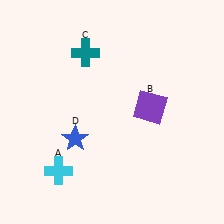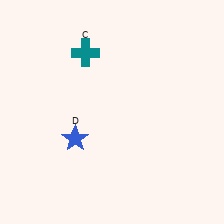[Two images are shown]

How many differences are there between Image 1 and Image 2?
There are 2 differences between the two images.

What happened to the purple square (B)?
The purple square (B) was removed in Image 2. It was in the top-right area of Image 1.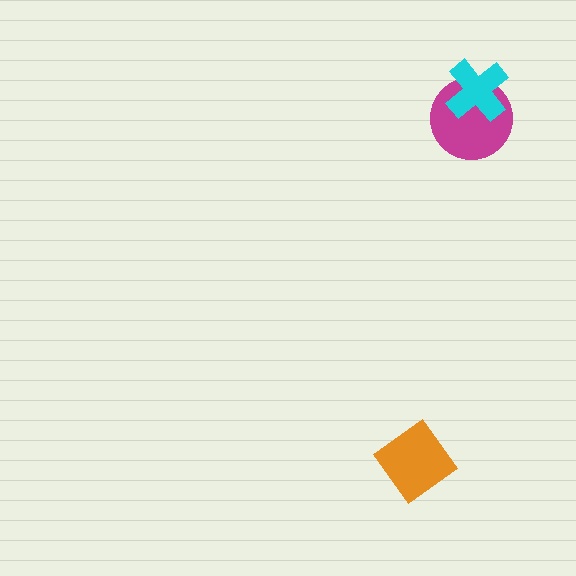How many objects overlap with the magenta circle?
1 object overlaps with the magenta circle.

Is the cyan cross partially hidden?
No, no other shape covers it.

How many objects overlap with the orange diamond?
0 objects overlap with the orange diamond.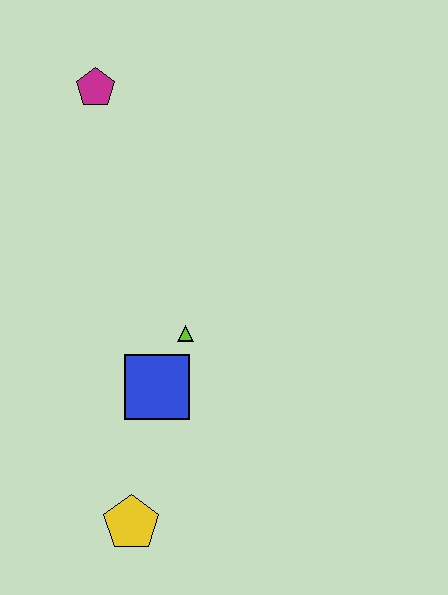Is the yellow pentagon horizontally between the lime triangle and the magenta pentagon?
Yes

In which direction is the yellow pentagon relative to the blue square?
The yellow pentagon is below the blue square.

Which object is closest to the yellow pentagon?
The blue square is closest to the yellow pentagon.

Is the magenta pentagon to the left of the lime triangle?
Yes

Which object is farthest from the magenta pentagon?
The yellow pentagon is farthest from the magenta pentagon.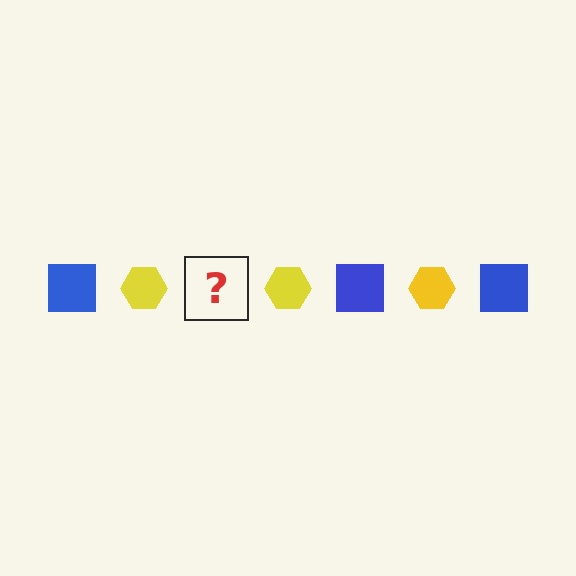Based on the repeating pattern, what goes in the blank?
The blank should be a blue square.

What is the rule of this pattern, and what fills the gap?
The rule is that the pattern alternates between blue square and yellow hexagon. The gap should be filled with a blue square.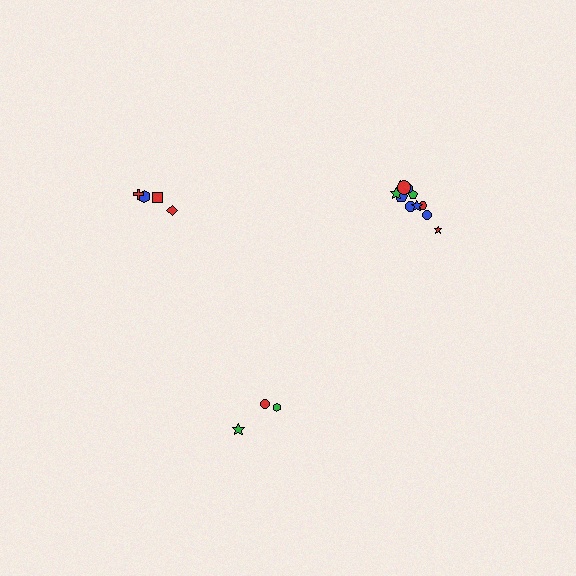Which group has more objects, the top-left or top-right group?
The top-right group.